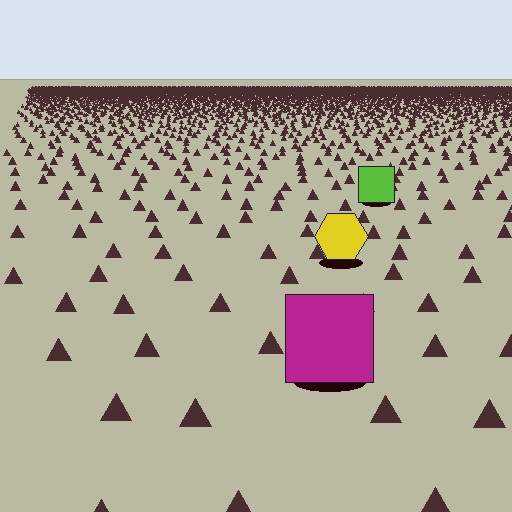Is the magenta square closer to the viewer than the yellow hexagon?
Yes. The magenta square is closer — you can tell from the texture gradient: the ground texture is coarser near it.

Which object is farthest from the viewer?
The lime square is farthest from the viewer. It appears smaller and the ground texture around it is denser.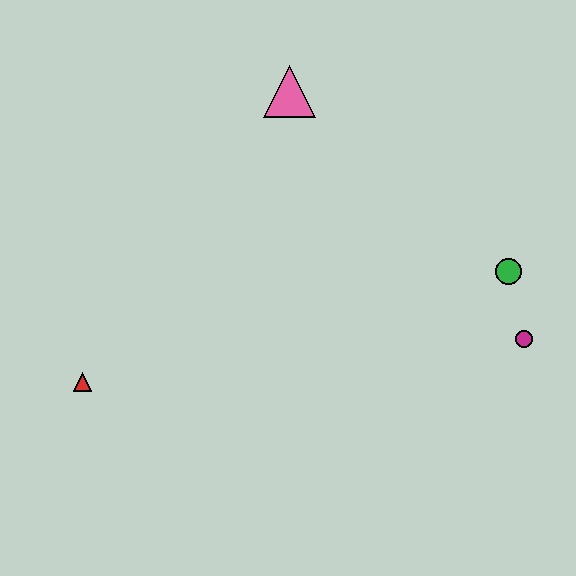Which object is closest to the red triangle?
The pink triangle is closest to the red triangle.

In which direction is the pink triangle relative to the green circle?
The pink triangle is to the left of the green circle.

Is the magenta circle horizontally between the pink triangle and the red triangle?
No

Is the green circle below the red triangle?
No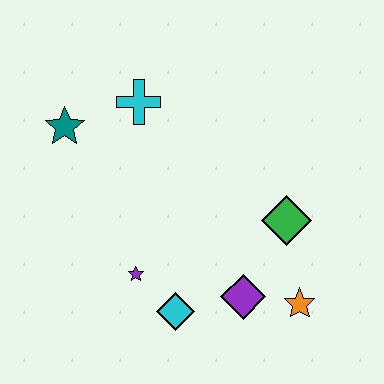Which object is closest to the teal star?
The cyan cross is closest to the teal star.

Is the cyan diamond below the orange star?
Yes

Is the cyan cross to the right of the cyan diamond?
No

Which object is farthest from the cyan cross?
The orange star is farthest from the cyan cross.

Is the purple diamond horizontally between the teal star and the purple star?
No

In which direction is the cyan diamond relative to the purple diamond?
The cyan diamond is to the left of the purple diamond.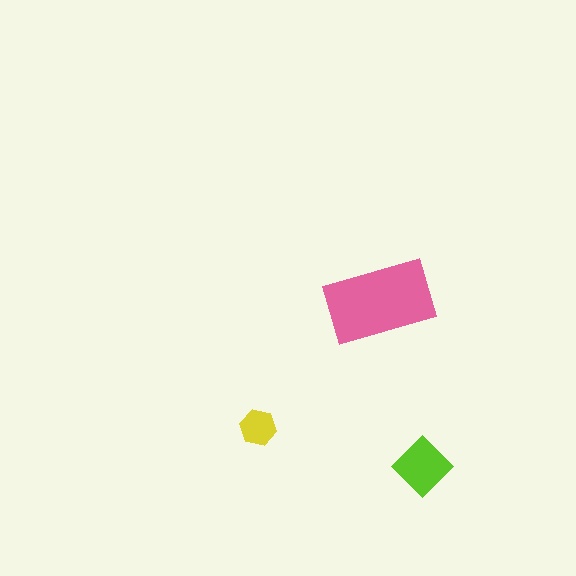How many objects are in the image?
There are 3 objects in the image.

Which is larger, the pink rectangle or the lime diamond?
The pink rectangle.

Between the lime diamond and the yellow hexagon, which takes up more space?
The lime diamond.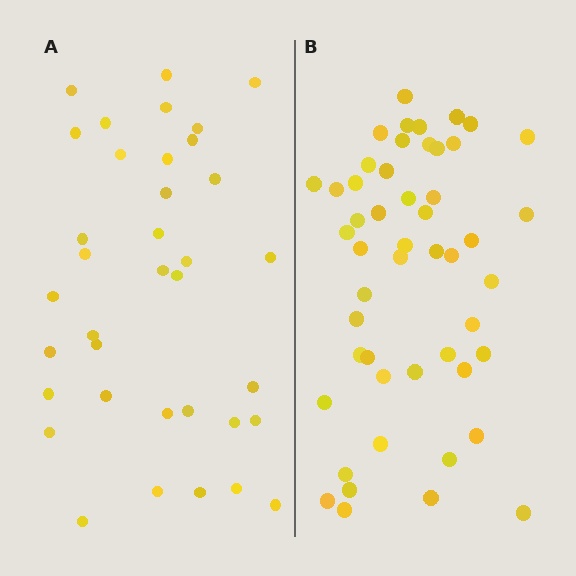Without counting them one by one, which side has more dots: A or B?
Region B (the right region) has more dots.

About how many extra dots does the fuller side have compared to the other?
Region B has approximately 15 more dots than region A.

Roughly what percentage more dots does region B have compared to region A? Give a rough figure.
About 40% more.